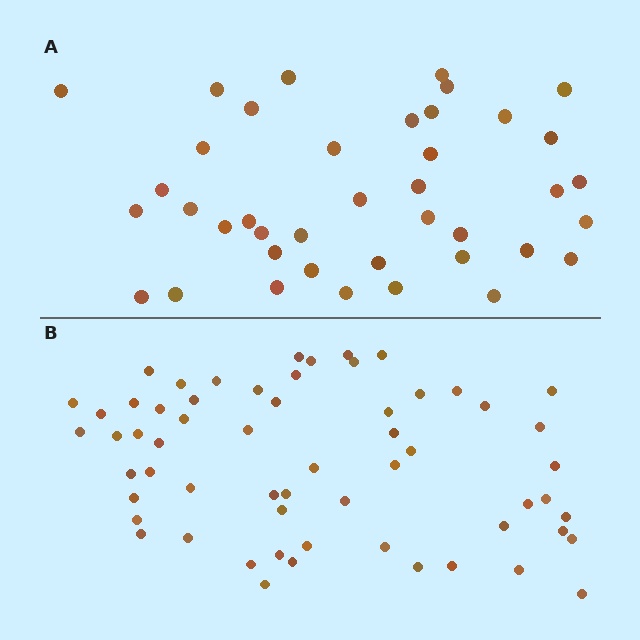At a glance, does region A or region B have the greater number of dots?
Region B (the bottom region) has more dots.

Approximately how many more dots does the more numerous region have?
Region B has approximately 20 more dots than region A.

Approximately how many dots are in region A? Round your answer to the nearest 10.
About 40 dots.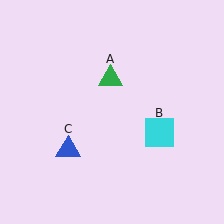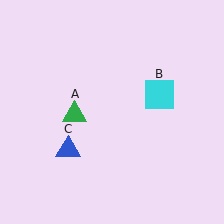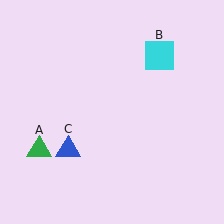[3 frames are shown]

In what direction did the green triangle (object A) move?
The green triangle (object A) moved down and to the left.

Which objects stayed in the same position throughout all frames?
Blue triangle (object C) remained stationary.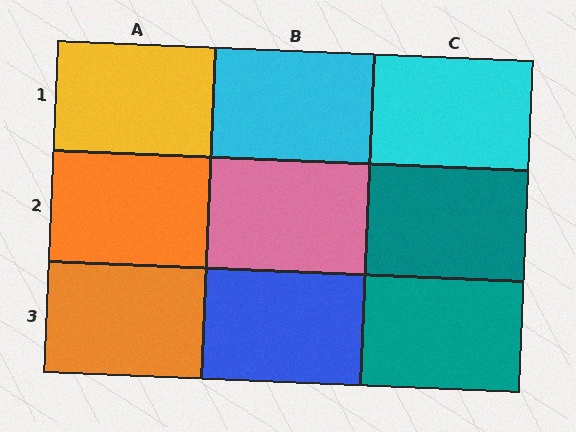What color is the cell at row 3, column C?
Teal.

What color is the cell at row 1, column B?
Cyan.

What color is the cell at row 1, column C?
Cyan.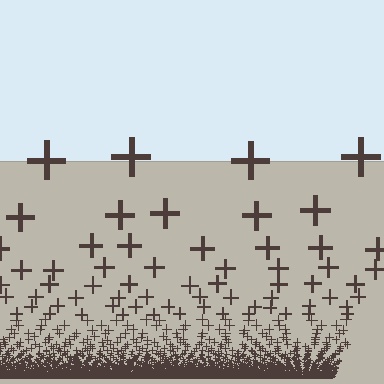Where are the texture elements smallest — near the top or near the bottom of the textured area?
Near the bottom.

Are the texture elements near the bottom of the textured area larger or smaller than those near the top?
Smaller. The gradient is inverted — elements near the bottom are smaller and denser.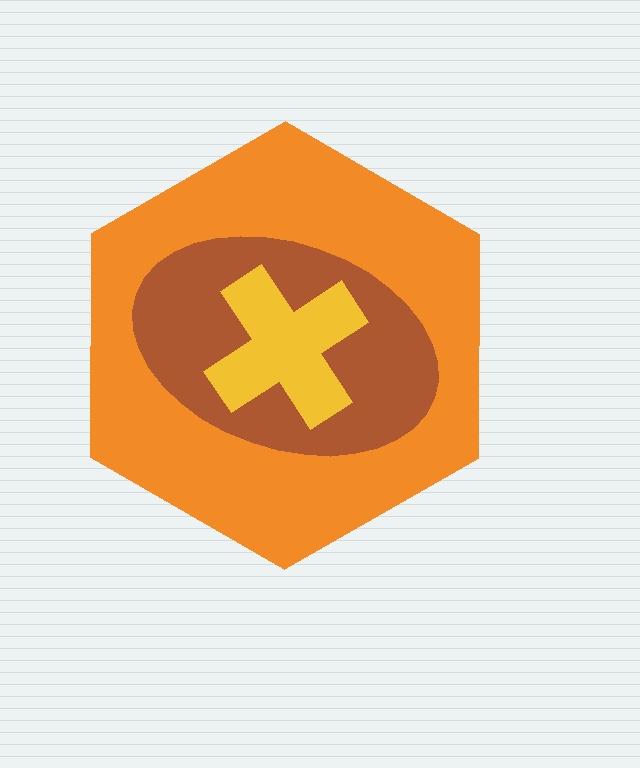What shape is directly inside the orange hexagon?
The brown ellipse.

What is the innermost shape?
The yellow cross.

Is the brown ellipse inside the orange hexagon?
Yes.